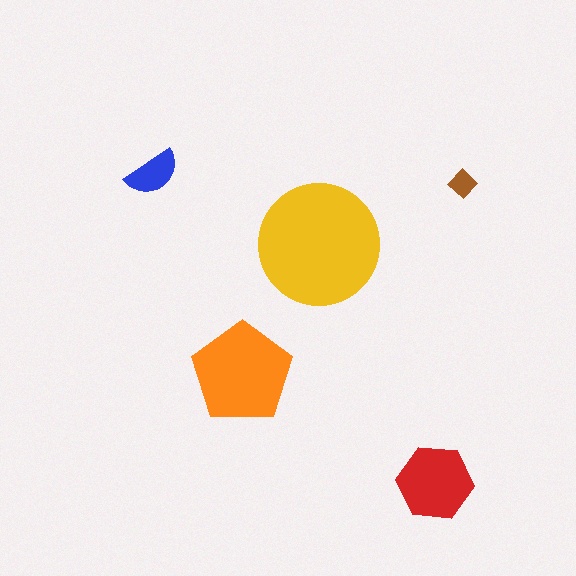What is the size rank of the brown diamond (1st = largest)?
5th.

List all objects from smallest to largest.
The brown diamond, the blue semicircle, the red hexagon, the orange pentagon, the yellow circle.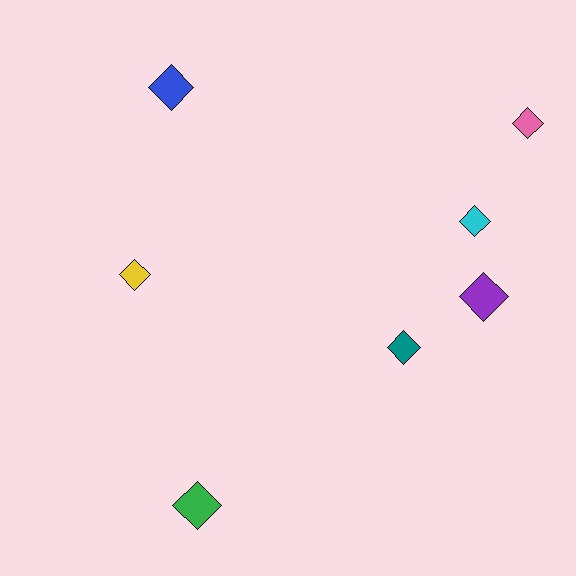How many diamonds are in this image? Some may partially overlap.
There are 7 diamonds.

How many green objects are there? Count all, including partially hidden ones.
There is 1 green object.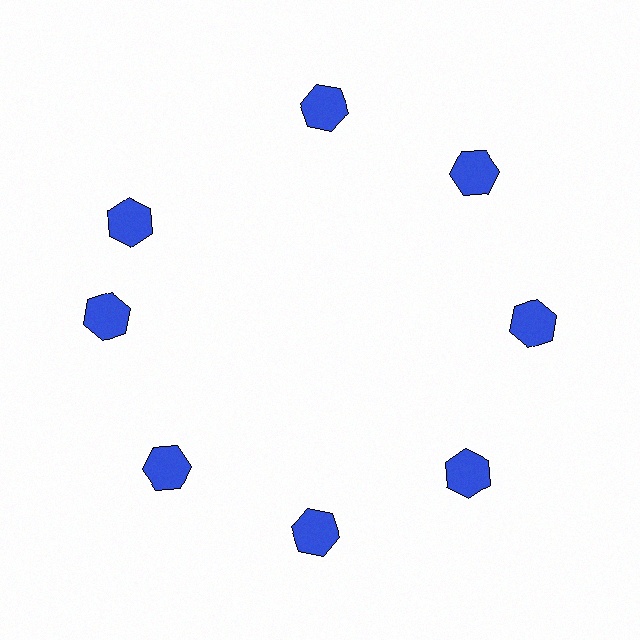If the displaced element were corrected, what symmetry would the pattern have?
It would have 8-fold rotational symmetry — the pattern would map onto itself every 45 degrees.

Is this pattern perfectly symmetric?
No. The 8 blue hexagons are arranged in a ring, but one element near the 10 o'clock position is rotated out of alignment along the ring, breaking the 8-fold rotational symmetry.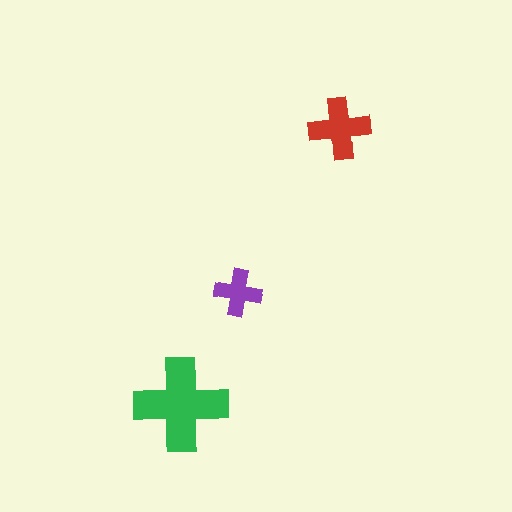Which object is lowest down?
The green cross is bottommost.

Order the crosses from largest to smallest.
the green one, the red one, the purple one.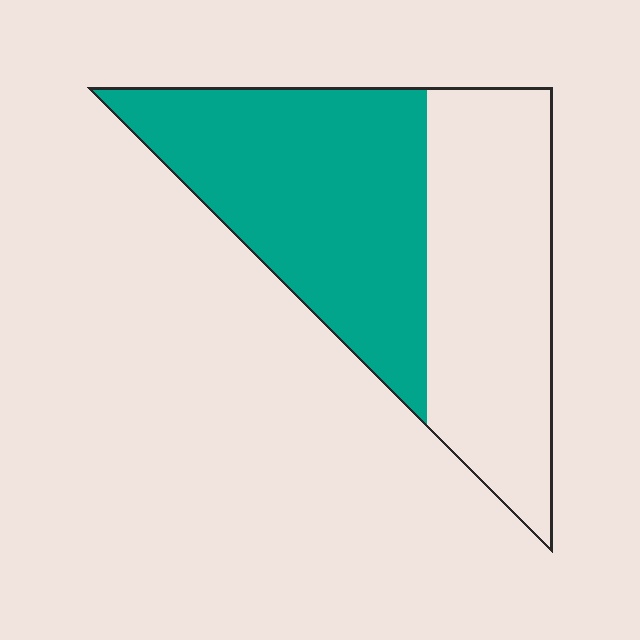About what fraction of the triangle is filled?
About one half (1/2).